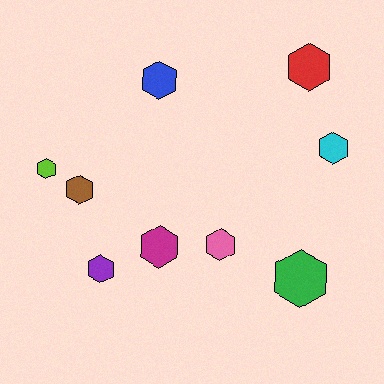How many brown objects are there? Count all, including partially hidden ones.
There is 1 brown object.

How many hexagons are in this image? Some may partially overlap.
There are 9 hexagons.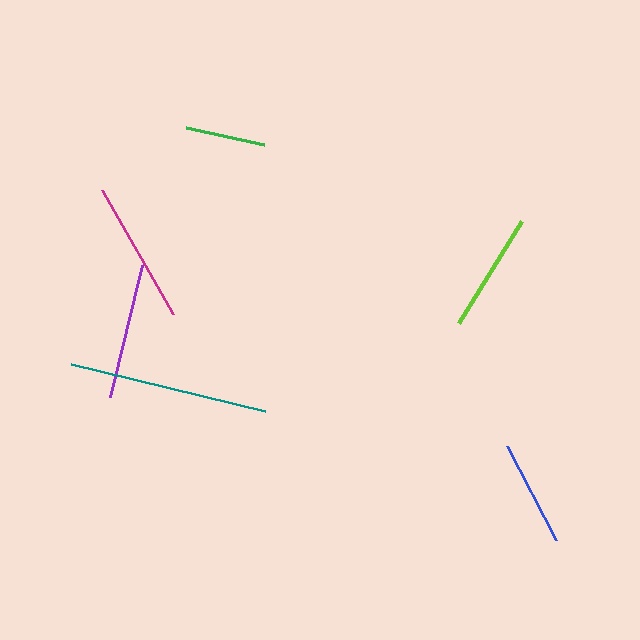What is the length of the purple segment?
The purple segment is approximately 136 pixels long.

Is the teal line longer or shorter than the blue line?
The teal line is longer than the blue line.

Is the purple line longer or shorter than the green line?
The purple line is longer than the green line.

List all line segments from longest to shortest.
From longest to shortest: teal, magenta, purple, lime, blue, green.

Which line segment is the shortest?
The green line is the shortest at approximately 79 pixels.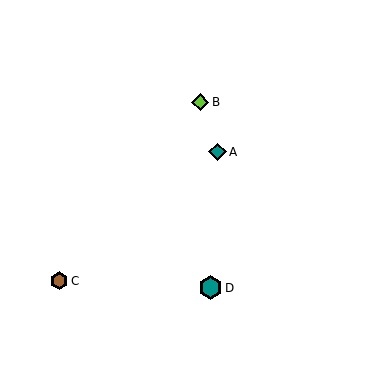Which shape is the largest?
The teal hexagon (labeled D) is the largest.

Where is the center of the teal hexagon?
The center of the teal hexagon is at (210, 288).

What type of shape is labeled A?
Shape A is a teal diamond.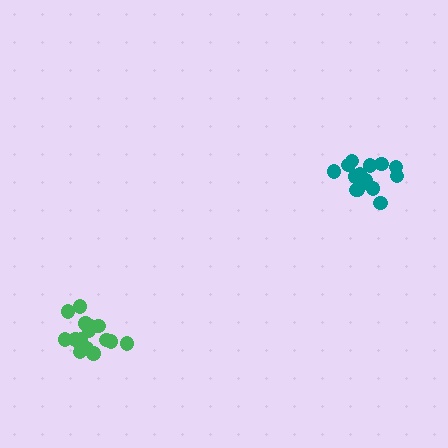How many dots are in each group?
Group 1: 16 dots, Group 2: 15 dots (31 total).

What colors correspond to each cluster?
The clusters are colored: green, teal.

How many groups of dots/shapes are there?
There are 2 groups.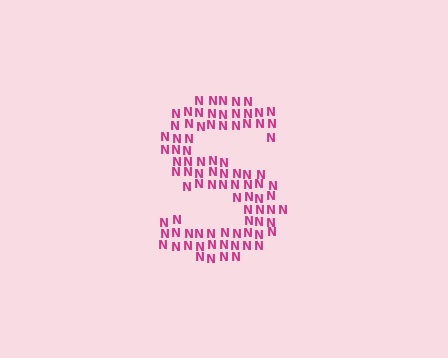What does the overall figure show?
The overall figure shows the letter S.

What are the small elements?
The small elements are letter N's.